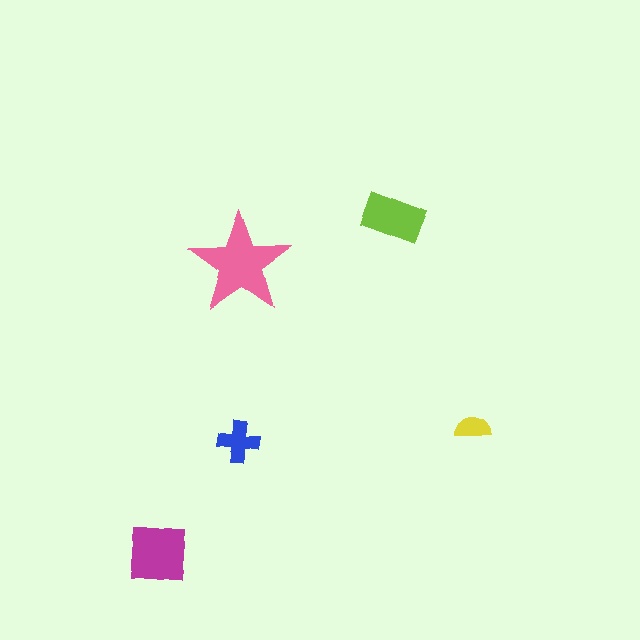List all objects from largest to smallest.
The pink star, the magenta square, the lime rectangle, the blue cross, the yellow semicircle.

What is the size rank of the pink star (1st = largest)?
1st.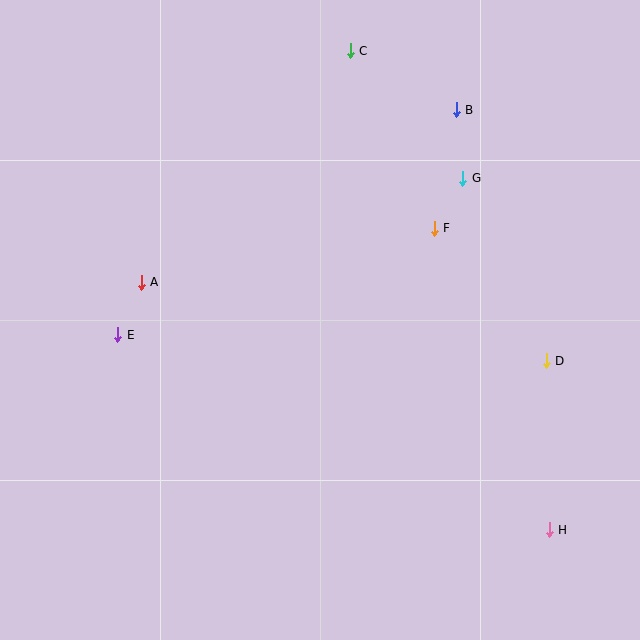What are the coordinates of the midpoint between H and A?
The midpoint between H and A is at (345, 406).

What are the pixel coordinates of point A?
Point A is at (141, 282).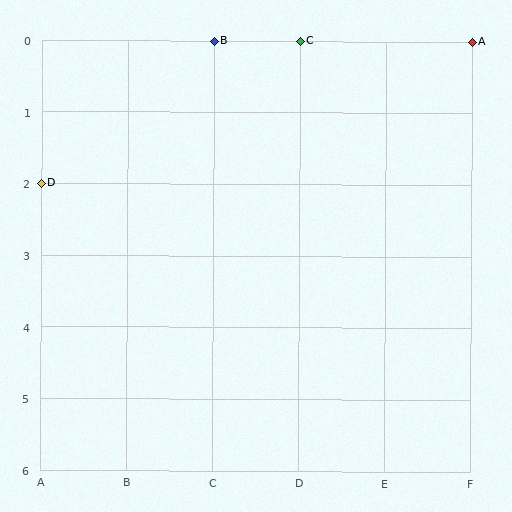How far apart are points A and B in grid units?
Points A and B are 3 columns apart.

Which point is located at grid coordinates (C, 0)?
Point B is at (C, 0).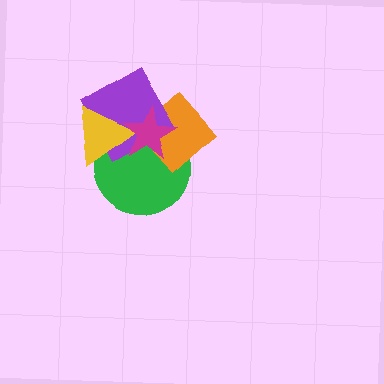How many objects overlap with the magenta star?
4 objects overlap with the magenta star.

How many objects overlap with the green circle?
4 objects overlap with the green circle.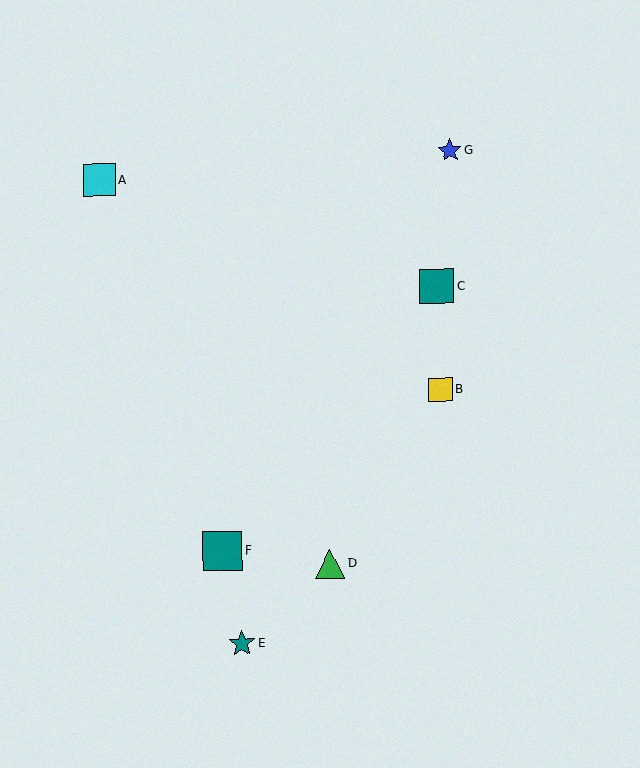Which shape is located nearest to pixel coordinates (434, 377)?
The yellow square (labeled B) at (441, 390) is nearest to that location.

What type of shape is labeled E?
Shape E is a teal star.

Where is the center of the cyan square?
The center of the cyan square is at (99, 180).